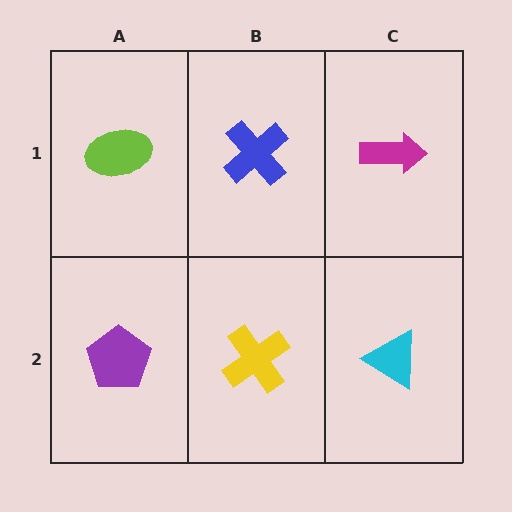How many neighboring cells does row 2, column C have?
2.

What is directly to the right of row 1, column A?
A blue cross.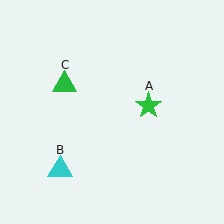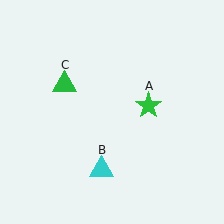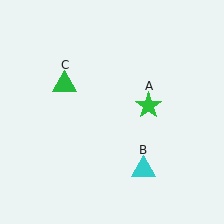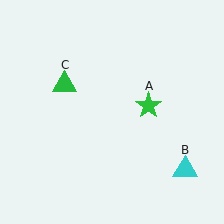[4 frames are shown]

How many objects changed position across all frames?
1 object changed position: cyan triangle (object B).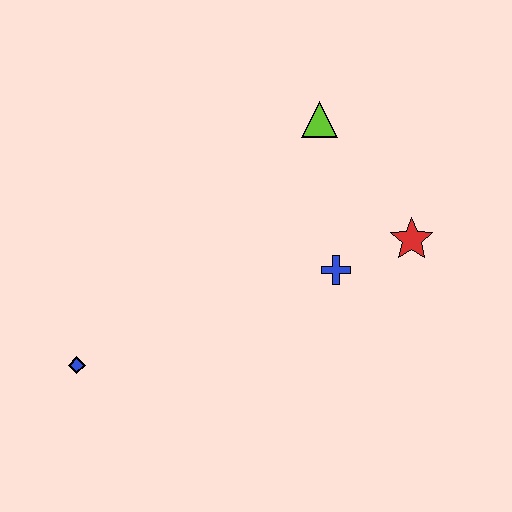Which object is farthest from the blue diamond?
The red star is farthest from the blue diamond.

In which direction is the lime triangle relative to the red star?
The lime triangle is above the red star.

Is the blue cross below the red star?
Yes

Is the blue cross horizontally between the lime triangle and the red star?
Yes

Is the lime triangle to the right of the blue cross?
No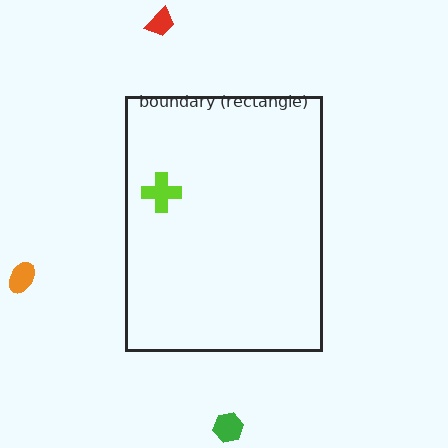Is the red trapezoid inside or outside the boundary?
Outside.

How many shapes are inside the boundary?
1 inside, 3 outside.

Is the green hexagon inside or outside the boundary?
Outside.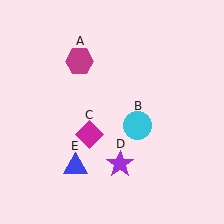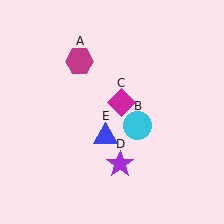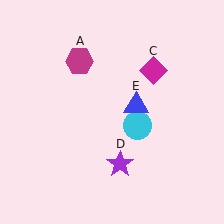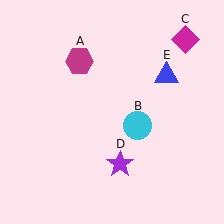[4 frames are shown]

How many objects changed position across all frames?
2 objects changed position: magenta diamond (object C), blue triangle (object E).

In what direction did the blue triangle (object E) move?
The blue triangle (object E) moved up and to the right.